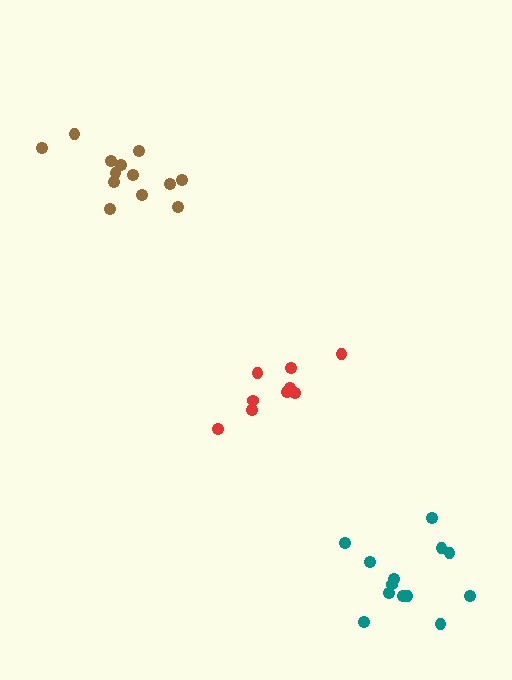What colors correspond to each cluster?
The clusters are colored: teal, red, brown.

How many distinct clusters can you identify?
There are 3 distinct clusters.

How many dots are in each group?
Group 1: 13 dots, Group 2: 9 dots, Group 3: 13 dots (35 total).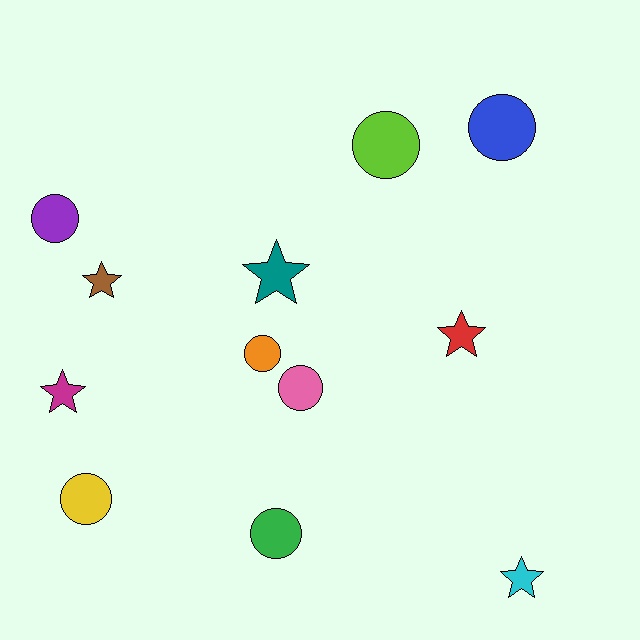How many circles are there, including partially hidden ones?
There are 7 circles.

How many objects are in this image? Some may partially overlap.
There are 12 objects.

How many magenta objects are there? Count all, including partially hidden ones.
There is 1 magenta object.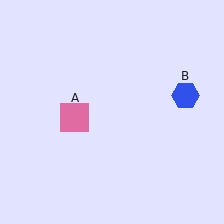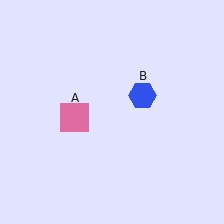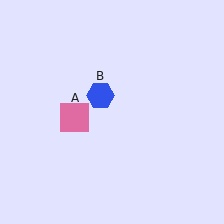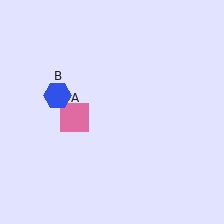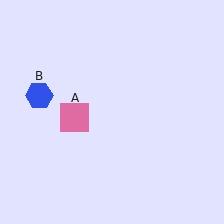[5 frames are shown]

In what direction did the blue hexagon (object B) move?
The blue hexagon (object B) moved left.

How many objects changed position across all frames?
1 object changed position: blue hexagon (object B).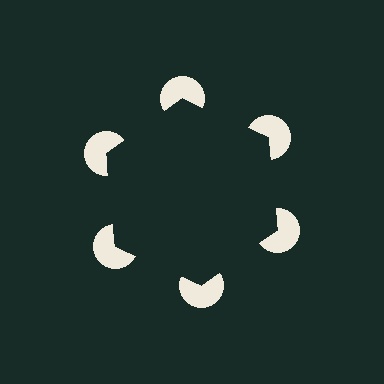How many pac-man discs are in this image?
There are 6 — one at each vertex of the illusory hexagon.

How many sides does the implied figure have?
6 sides.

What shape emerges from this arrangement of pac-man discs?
An illusory hexagon — its edges are inferred from the aligned wedge cuts in the pac-man discs, not physically drawn.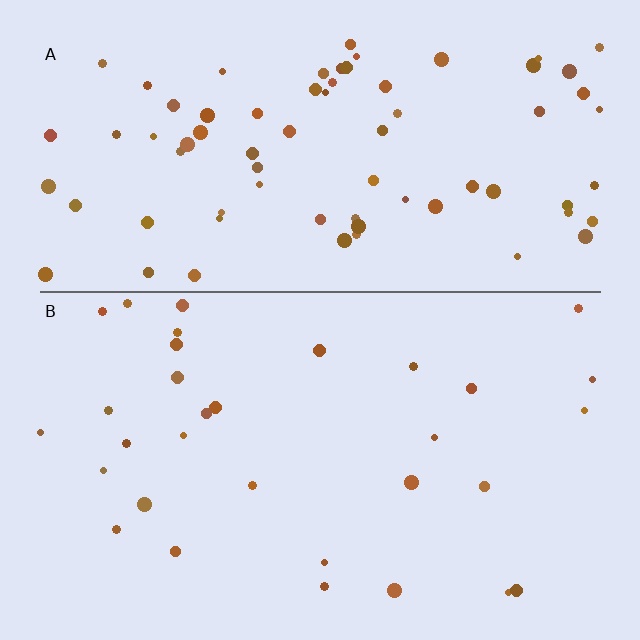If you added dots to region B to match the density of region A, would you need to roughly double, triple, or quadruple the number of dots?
Approximately double.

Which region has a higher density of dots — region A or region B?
A (the top).